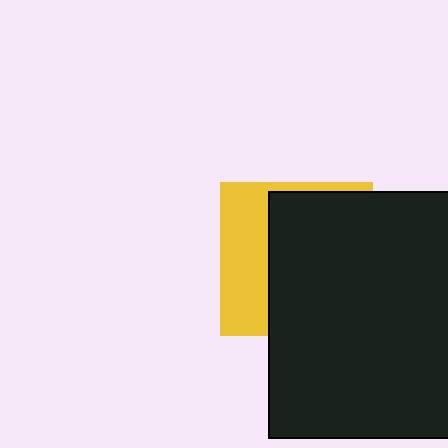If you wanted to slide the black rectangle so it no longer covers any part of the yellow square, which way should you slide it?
Slide it right — that is the most direct way to separate the two shapes.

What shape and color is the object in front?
The object in front is a black rectangle.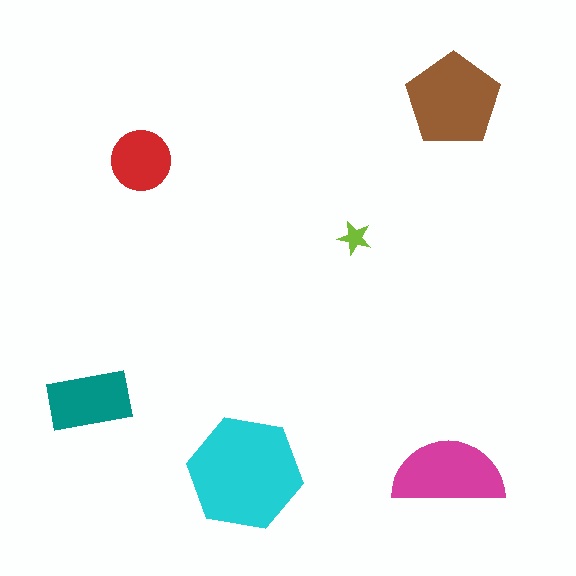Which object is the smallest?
The lime star.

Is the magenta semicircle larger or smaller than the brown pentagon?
Smaller.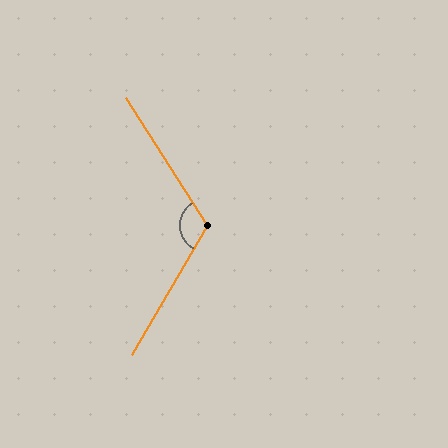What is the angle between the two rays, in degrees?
Approximately 118 degrees.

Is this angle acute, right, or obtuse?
It is obtuse.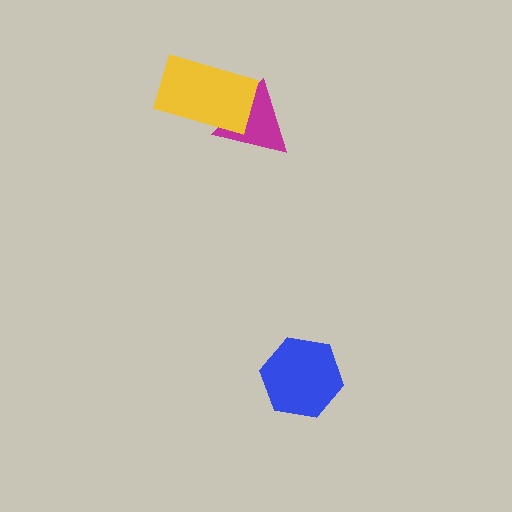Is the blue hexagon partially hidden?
No, no other shape covers it.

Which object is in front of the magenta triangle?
The yellow rectangle is in front of the magenta triangle.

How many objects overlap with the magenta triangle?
1 object overlaps with the magenta triangle.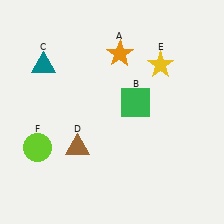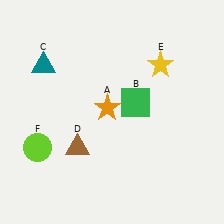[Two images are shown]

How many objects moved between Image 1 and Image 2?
1 object moved between the two images.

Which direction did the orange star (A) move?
The orange star (A) moved down.